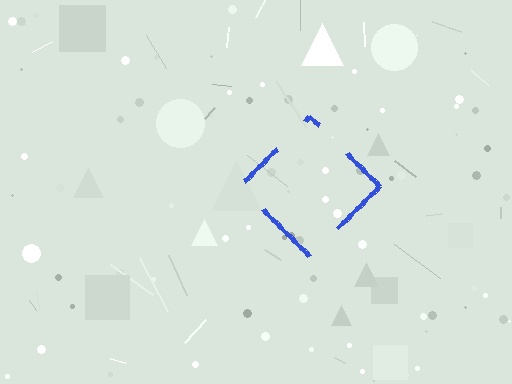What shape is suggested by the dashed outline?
The dashed outline suggests a diamond.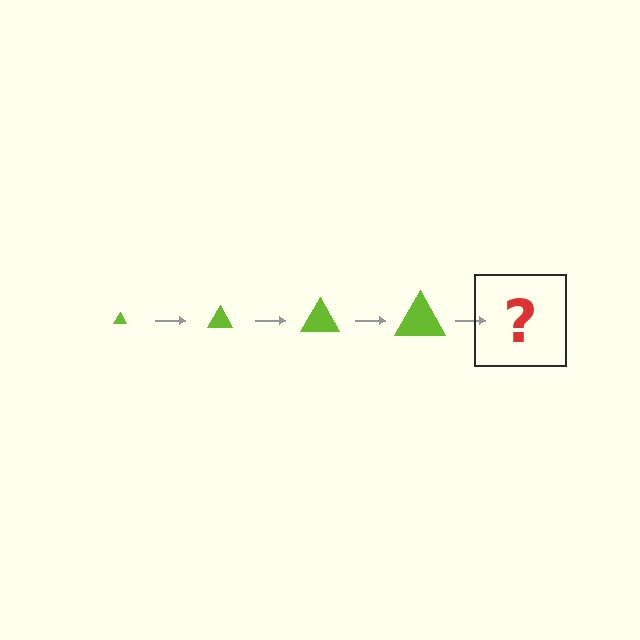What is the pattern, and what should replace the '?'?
The pattern is that the triangle gets progressively larger each step. The '?' should be a lime triangle, larger than the previous one.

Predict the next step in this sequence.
The next step is a lime triangle, larger than the previous one.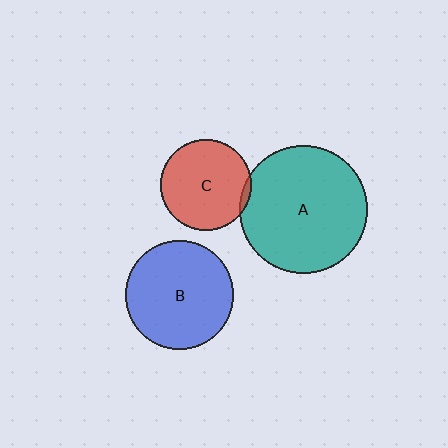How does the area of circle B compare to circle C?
Approximately 1.4 times.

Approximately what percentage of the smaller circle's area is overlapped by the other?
Approximately 5%.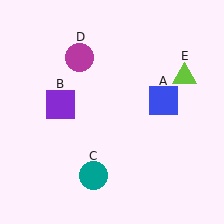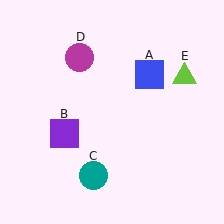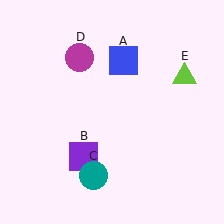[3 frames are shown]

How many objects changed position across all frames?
2 objects changed position: blue square (object A), purple square (object B).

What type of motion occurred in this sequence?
The blue square (object A), purple square (object B) rotated counterclockwise around the center of the scene.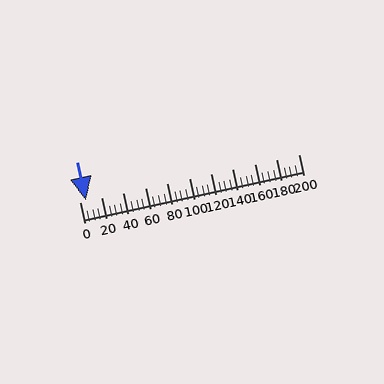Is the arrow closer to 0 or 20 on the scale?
The arrow is closer to 0.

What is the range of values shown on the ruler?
The ruler shows values from 0 to 200.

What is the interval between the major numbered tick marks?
The major tick marks are spaced 20 units apart.